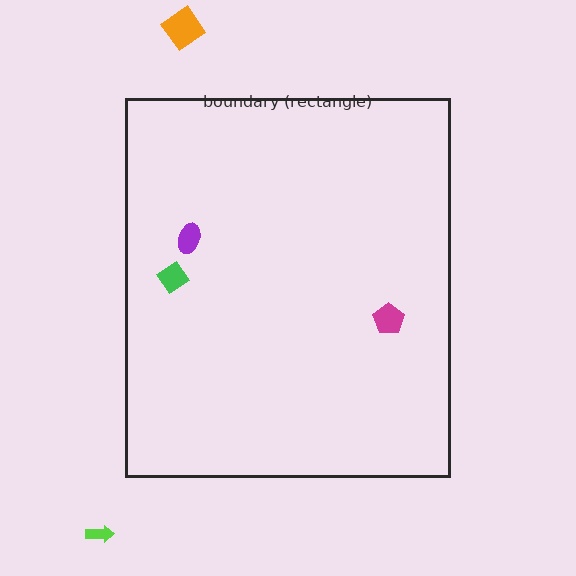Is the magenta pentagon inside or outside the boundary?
Inside.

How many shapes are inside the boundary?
3 inside, 2 outside.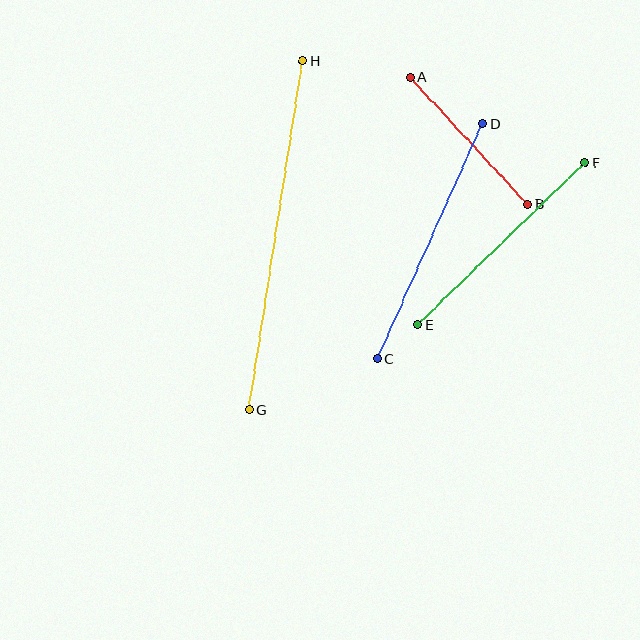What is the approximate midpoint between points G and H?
The midpoint is at approximately (276, 235) pixels.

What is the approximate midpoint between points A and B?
The midpoint is at approximately (469, 141) pixels.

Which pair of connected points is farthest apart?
Points G and H are farthest apart.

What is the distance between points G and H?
The distance is approximately 353 pixels.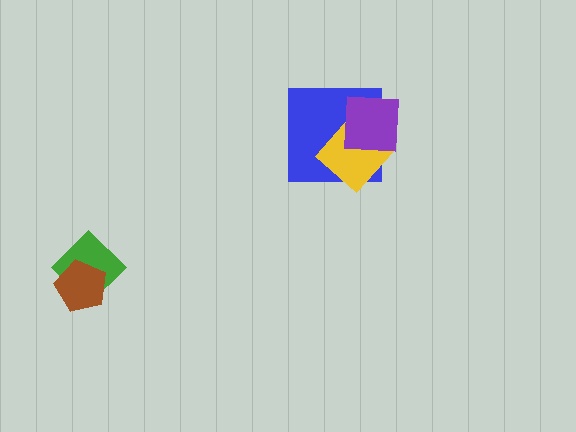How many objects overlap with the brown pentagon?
1 object overlaps with the brown pentagon.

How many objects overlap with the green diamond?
1 object overlaps with the green diamond.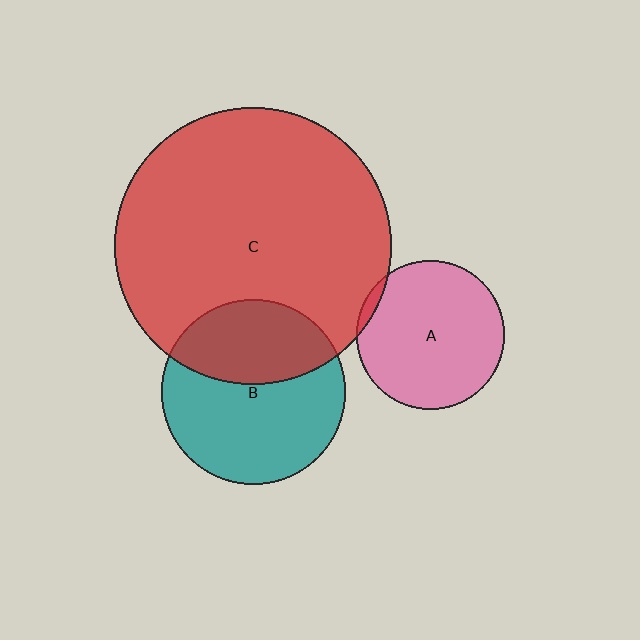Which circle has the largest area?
Circle C (red).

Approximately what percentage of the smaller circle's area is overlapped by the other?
Approximately 40%.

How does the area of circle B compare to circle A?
Approximately 1.5 times.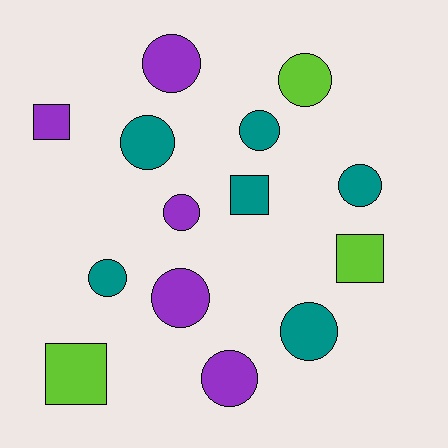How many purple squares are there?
There is 1 purple square.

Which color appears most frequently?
Teal, with 6 objects.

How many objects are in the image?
There are 14 objects.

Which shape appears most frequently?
Circle, with 10 objects.